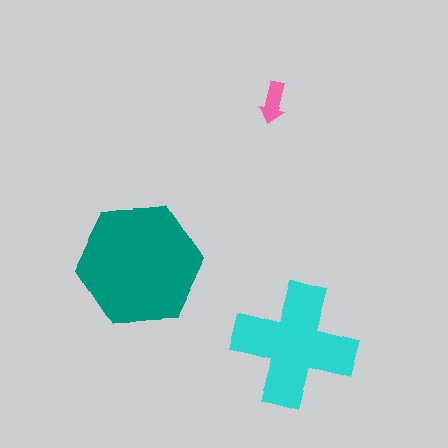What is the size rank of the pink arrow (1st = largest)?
3rd.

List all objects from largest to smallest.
The teal hexagon, the cyan cross, the pink arrow.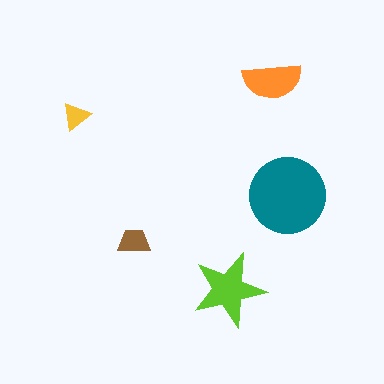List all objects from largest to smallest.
The teal circle, the lime star, the orange semicircle, the brown trapezoid, the yellow triangle.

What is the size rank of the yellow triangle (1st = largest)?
5th.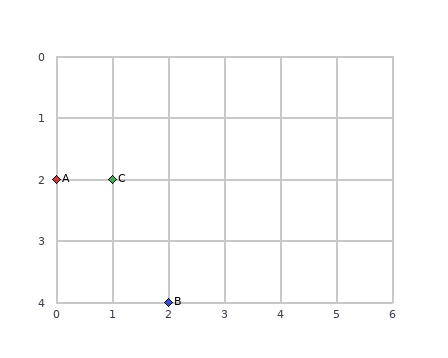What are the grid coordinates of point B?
Point B is at grid coordinates (2, 4).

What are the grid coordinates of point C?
Point C is at grid coordinates (1, 2).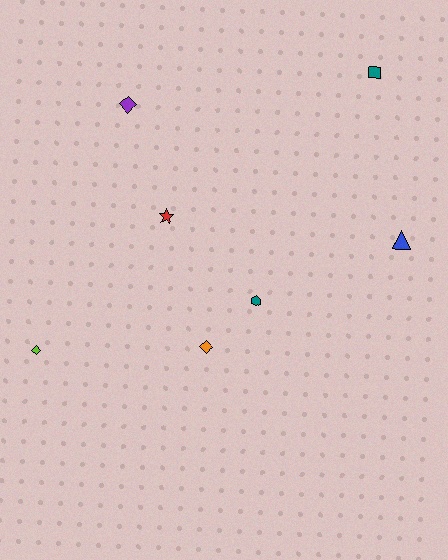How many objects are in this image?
There are 7 objects.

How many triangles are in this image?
There is 1 triangle.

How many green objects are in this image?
There are no green objects.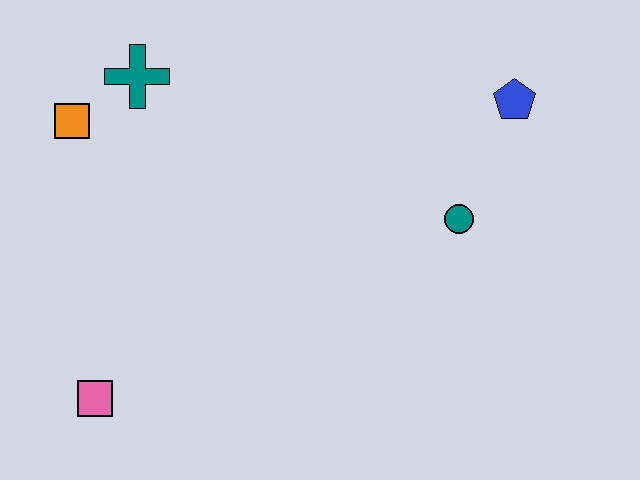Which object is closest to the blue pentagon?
The teal circle is closest to the blue pentagon.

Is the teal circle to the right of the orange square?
Yes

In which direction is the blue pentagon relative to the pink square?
The blue pentagon is to the right of the pink square.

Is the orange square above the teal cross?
No